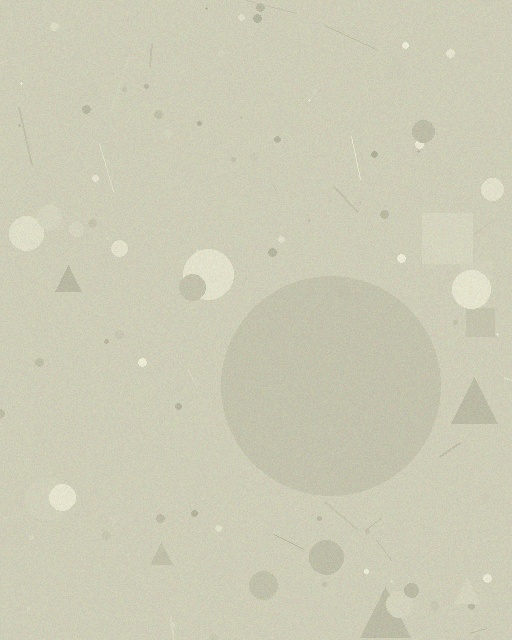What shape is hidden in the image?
A circle is hidden in the image.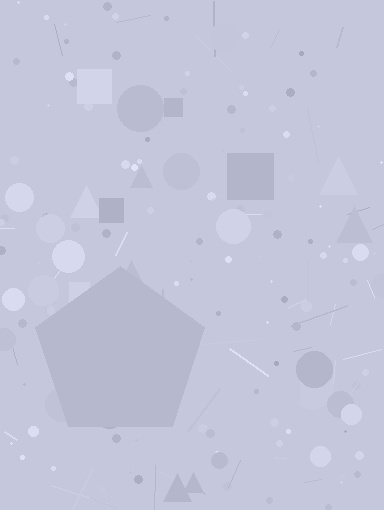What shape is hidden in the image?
A pentagon is hidden in the image.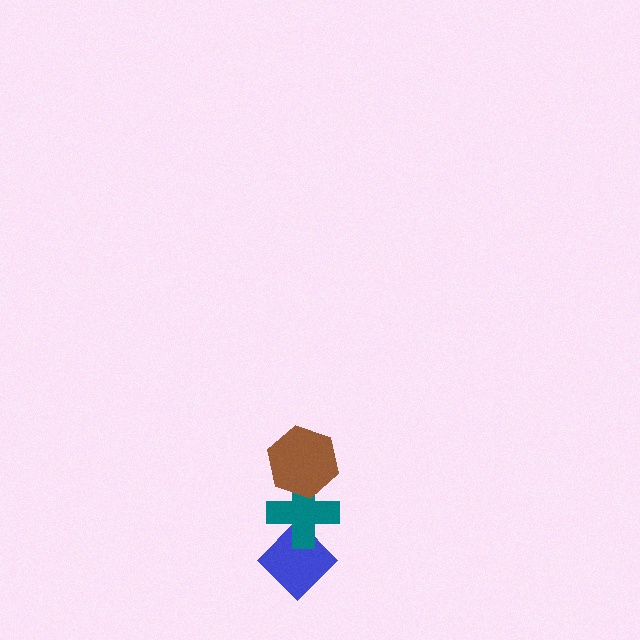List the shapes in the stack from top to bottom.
From top to bottom: the brown hexagon, the teal cross, the blue diamond.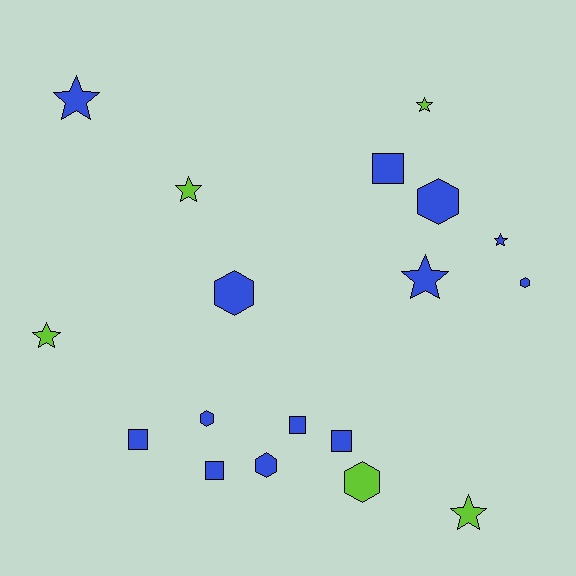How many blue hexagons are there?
There are 5 blue hexagons.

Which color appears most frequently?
Blue, with 13 objects.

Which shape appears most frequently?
Star, with 7 objects.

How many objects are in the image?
There are 18 objects.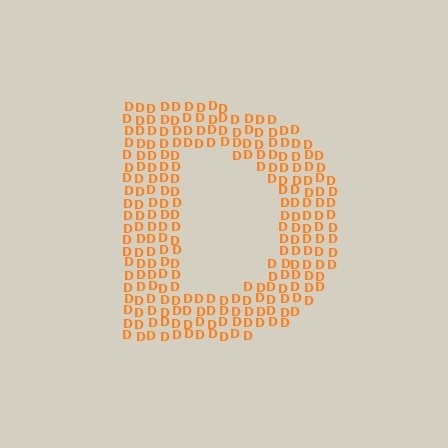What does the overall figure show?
The overall figure shows the letter D.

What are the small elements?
The small elements are letter D's.